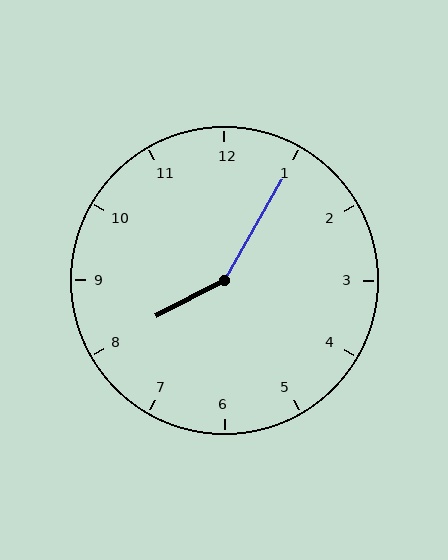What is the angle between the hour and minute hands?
Approximately 148 degrees.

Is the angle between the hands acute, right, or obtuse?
It is obtuse.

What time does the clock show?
8:05.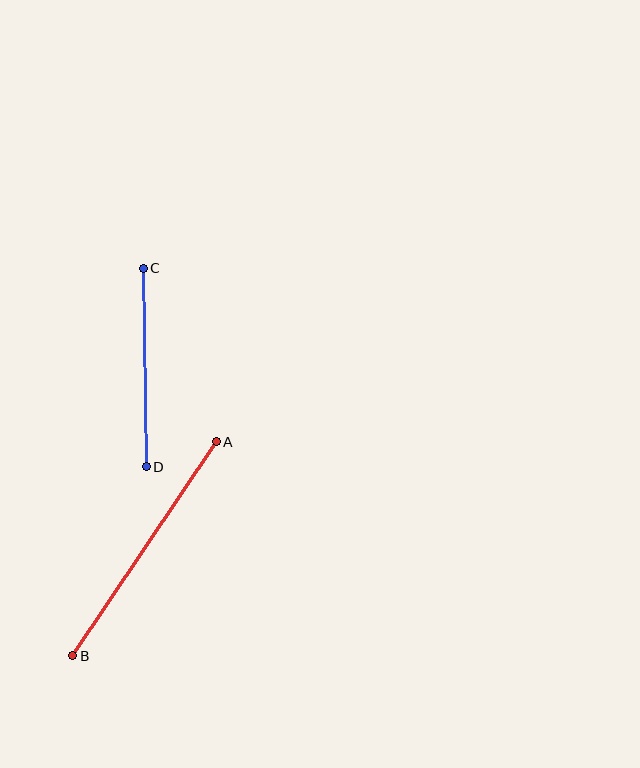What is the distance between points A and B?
The distance is approximately 257 pixels.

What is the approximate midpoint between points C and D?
The midpoint is at approximately (145, 367) pixels.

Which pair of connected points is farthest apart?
Points A and B are farthest apart.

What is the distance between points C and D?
The distance is approximately 199 pixels.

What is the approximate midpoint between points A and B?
The midpoint is at approximately (144, 549) pixels.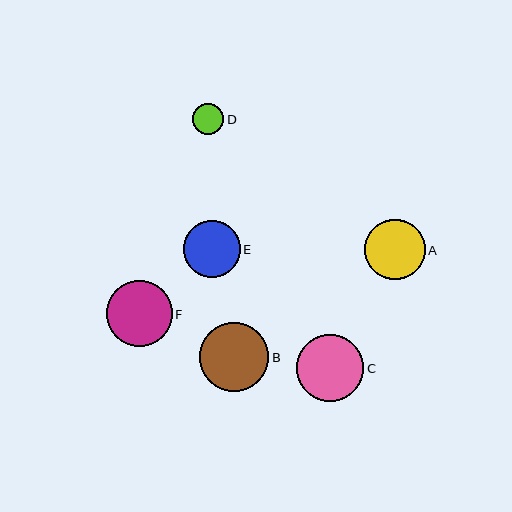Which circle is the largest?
Circle B is the largest with a size of approximately 69 pixels.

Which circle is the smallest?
Circle D is the smallest with a size of approximately 31 pixels.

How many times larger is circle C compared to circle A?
Circle C is approximately 1.1 times the size of circle A.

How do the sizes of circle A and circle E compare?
Circle A and circle E are approximately the same size.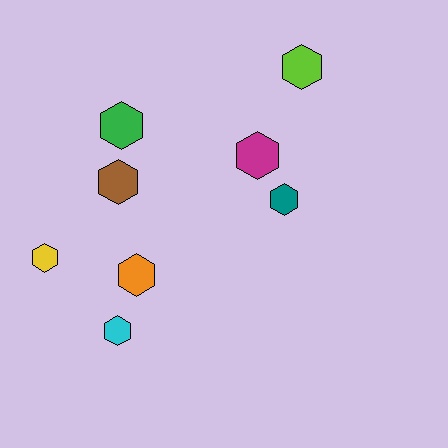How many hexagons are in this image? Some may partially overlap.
There are 8 hexagons.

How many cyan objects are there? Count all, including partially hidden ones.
There is 1 cyan object.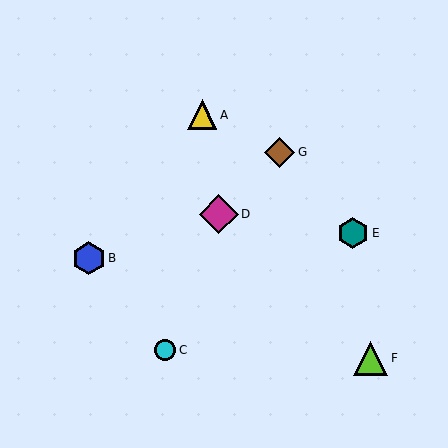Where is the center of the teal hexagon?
The center of the teal hexagon is at (353, 233).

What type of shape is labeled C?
Shape C is a cyan circle.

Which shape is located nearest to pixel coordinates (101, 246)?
The blue hexagon (labeled B) at (89, 258) is nearest to that location.